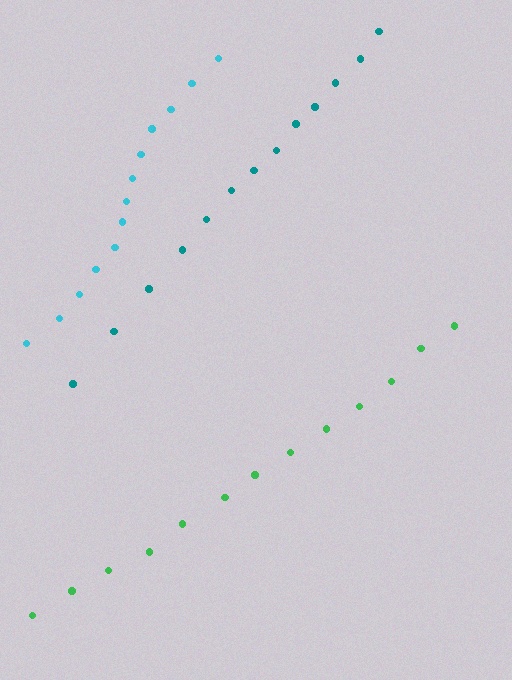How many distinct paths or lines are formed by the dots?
There are 3 distinct paths.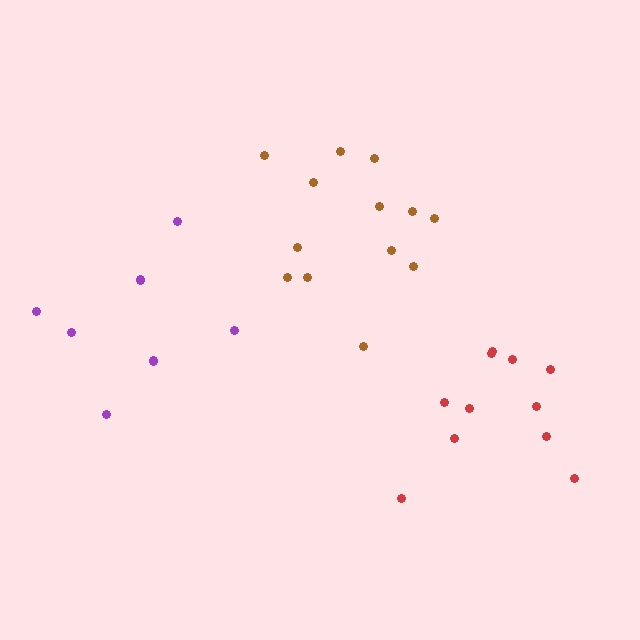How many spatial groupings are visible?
There are 3 spatial groupings.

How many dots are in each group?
Group 1: 11 dots, Group 2: 13 dots, Group 3: 9 dots (33 total).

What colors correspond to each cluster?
The clusters are colored: red, brown, purple.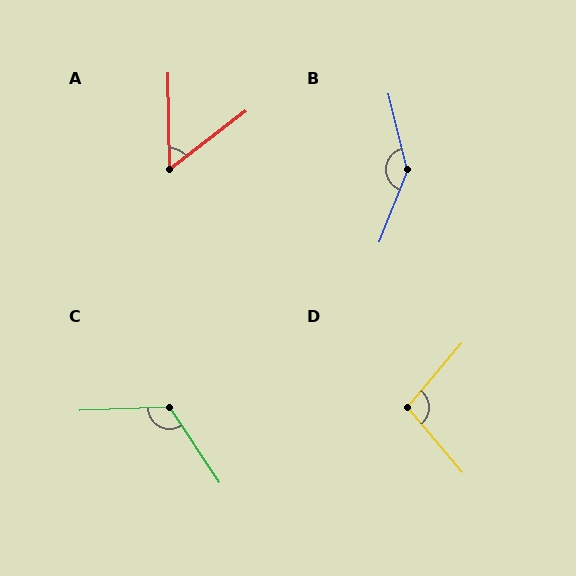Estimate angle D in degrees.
Approximately 100 degrees.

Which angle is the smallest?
A, at approximately 53 degrees.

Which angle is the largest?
B, at approximately 145 degrees.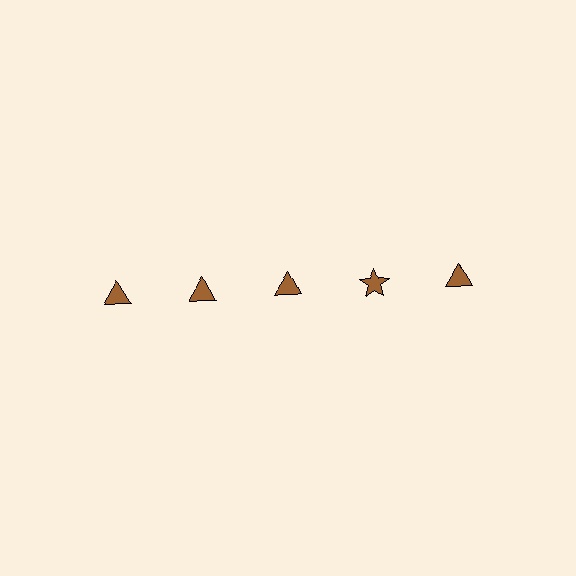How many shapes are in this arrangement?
There are 5 shapes arranged in a grid pattern.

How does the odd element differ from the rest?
It has a different shape: star instead of triangle.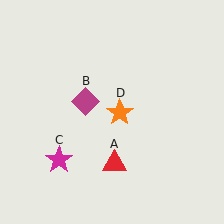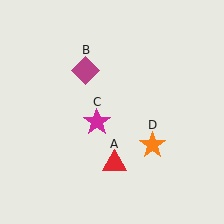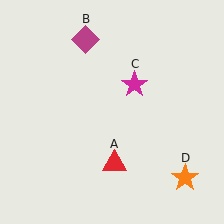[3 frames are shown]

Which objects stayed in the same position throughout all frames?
Red triangle (object A) remained stationary.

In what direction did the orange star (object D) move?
The orange star (object D) moved down and to the right.